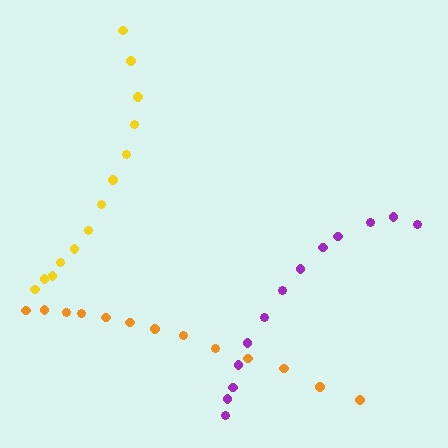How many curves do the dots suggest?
There are 3 distinct paths.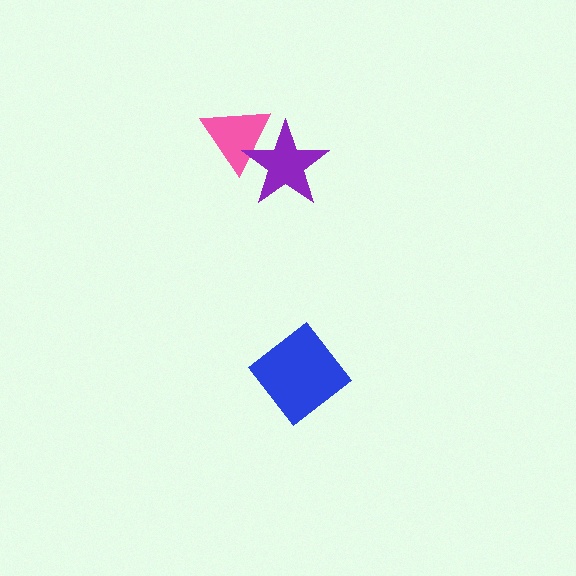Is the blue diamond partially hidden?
No, no other shape covers it.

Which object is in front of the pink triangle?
The purple star is in front of the pink triangle.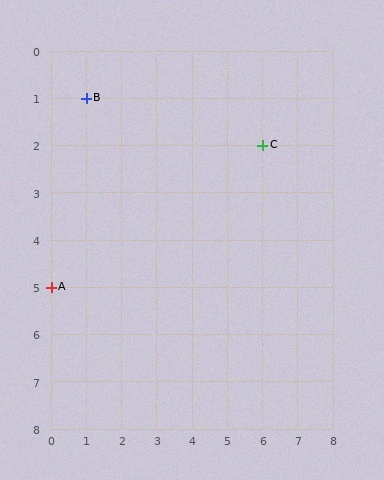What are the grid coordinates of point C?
Point C is at grid coordinates (6, 2).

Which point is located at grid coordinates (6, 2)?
Point C is at (6, 2).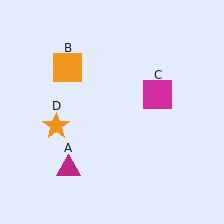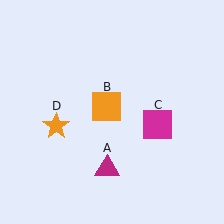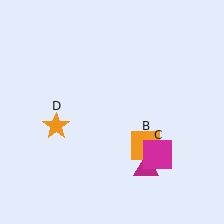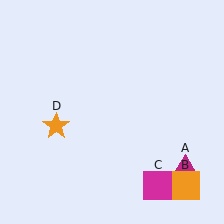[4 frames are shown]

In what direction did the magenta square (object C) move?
The magenta square (object C) moved down.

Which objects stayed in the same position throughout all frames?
Orange star (object D) remained stationary.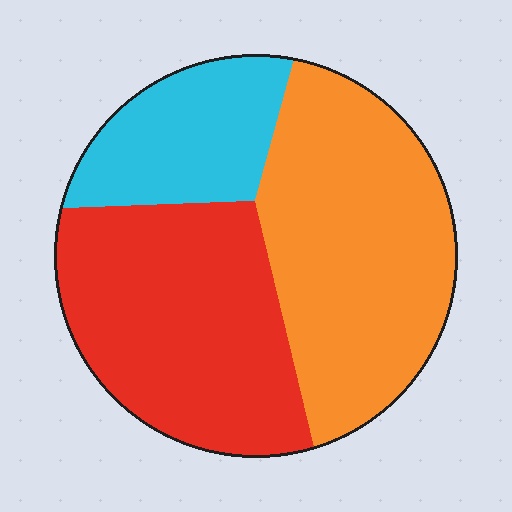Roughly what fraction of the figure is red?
Red takes up about two fifths (2/5) of the figure.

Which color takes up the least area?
Cyan, at roughly 20%.